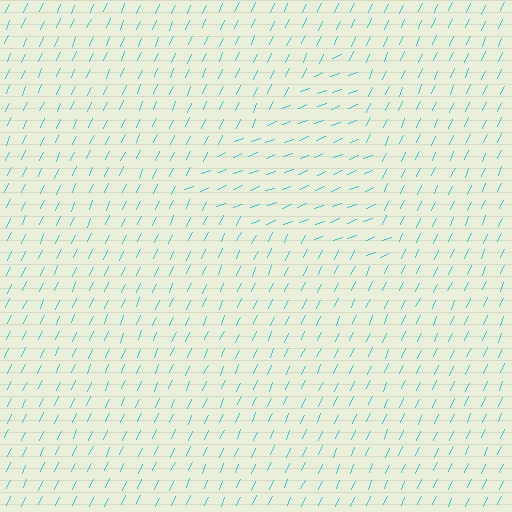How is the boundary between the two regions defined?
The boundary is defined purely by a change in line orientation (approximately 45 degrees difference). All lines are the same color and thickness.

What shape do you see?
I see a triangle.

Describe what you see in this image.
The image is filled with small cyan line segments. A triangle region in the image has lines oriented differently from the surrounding lines, creating a visible texture boundary.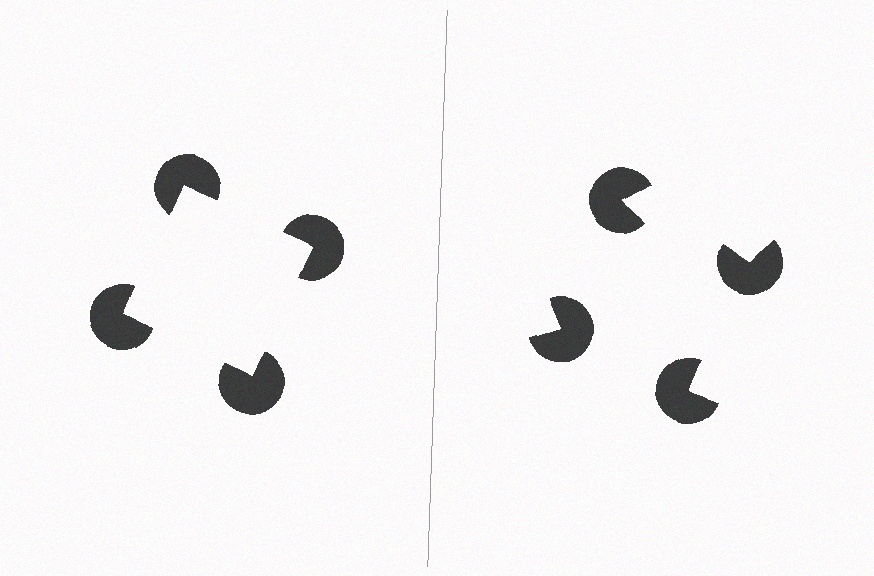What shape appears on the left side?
An illusory square.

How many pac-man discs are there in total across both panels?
8 — 4 on each side.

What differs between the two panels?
The pac-man discs are positioned identically on both sides; only the wedge orientations differ. On the left they align to a square; on the right they are misaligned.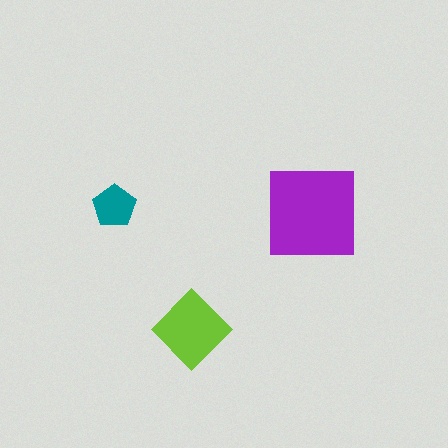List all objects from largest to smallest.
The purple square, the lime diamond, the teal pentagon.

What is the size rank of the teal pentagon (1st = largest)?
3rd.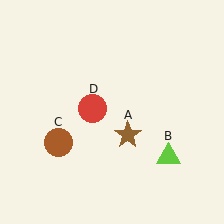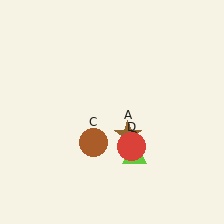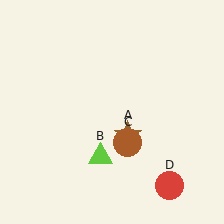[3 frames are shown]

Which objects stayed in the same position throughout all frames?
Brown star (object A) remained stationary.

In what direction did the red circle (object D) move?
The red circle (object D) moved down and to the right.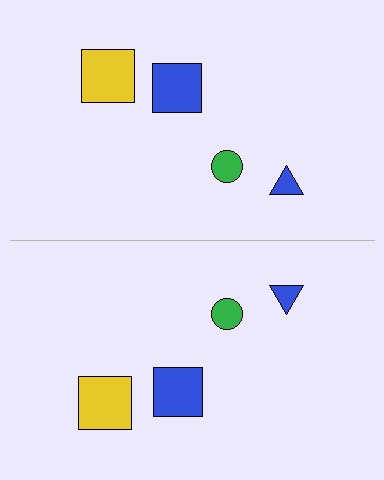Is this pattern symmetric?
Yes, this pattern has bilateral (reflection) symmetry.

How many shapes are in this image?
There are 8 shapes in this image.